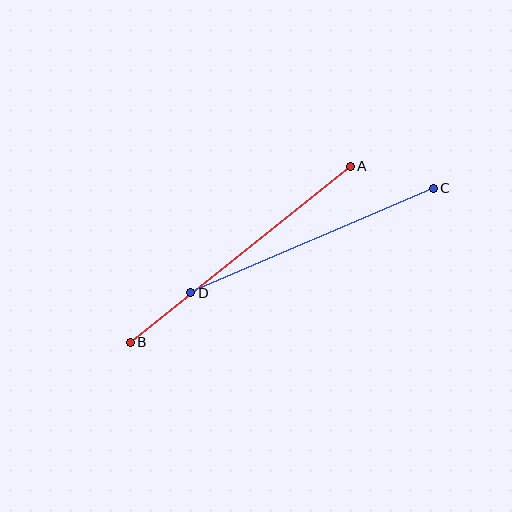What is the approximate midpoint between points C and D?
The midpoint is at approximately (312, 241) pixels.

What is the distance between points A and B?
The distance is approximately 282 pixels.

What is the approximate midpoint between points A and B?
The midpoint is at approximately (240, 254) pixels.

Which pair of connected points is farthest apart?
Points A and B are farthest apart.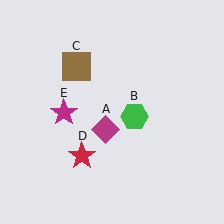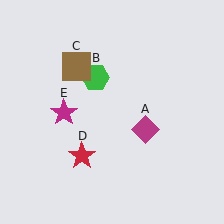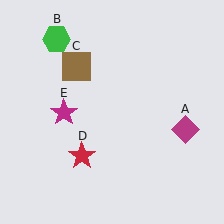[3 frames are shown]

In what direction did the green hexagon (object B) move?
The green hexagon (object B) moved up and to the left.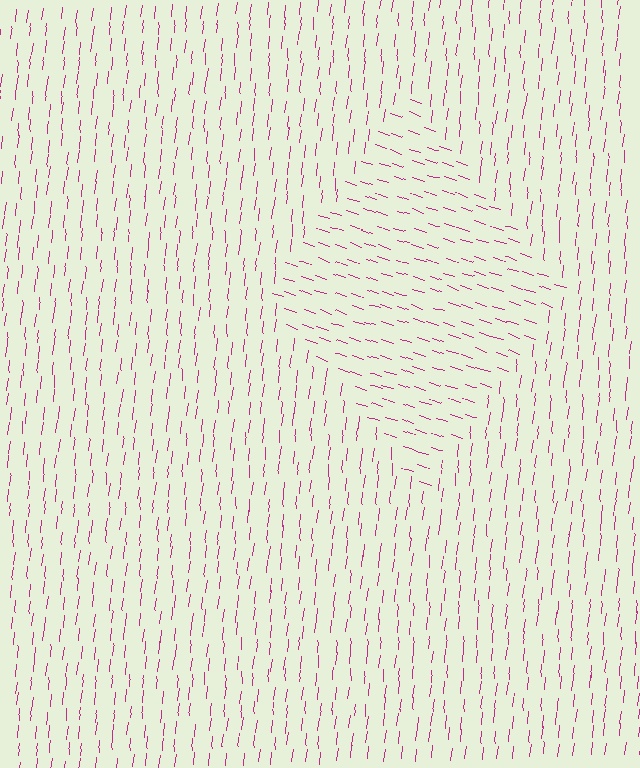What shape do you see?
I see a diamond.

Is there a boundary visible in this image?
Yes, there is a texture boundary formed by a change in line orientation.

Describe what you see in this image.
The image is filled with small magenta line segments. A diamond region in the image has lines oriented differently from the surrounding lines, creating a visible texture boundary.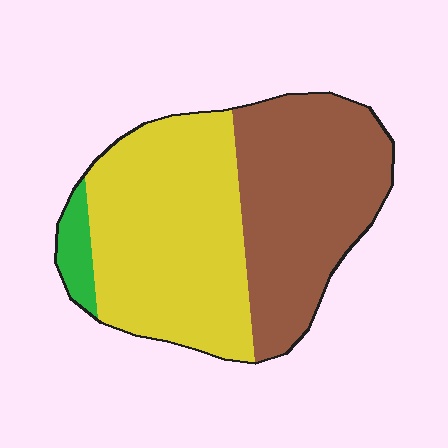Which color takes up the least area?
Green, at roughly 5%.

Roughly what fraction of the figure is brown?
Brown takes up between a quarter and a half of the figure.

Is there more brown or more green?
Brown.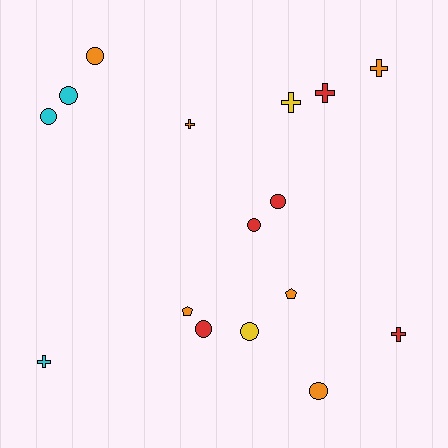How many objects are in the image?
There are 16 objects.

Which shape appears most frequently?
Circle, with 8 objects.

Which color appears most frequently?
Orange, with 6 objects.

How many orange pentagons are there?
There are 2 orange pentagons.